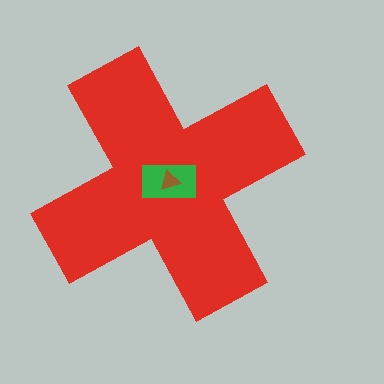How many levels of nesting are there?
3.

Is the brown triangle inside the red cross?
Yes.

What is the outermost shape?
The red cross.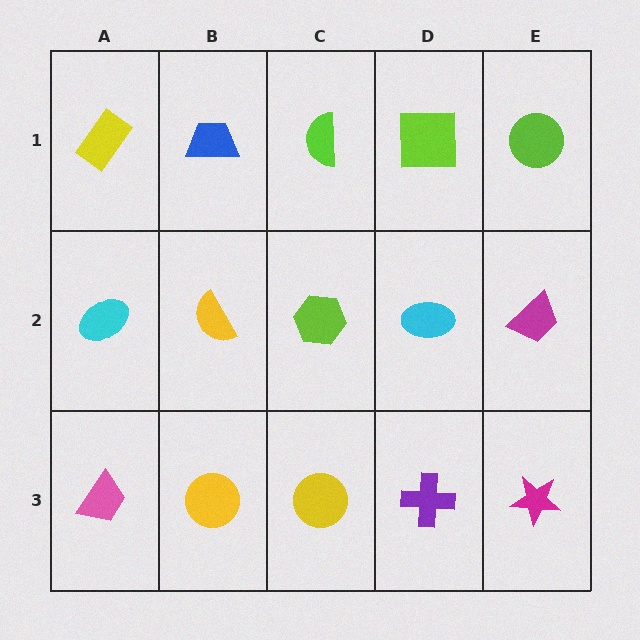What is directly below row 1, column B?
A yellow semicircle.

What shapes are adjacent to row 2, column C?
A lime semicircle (row 1, column C), a yellow circle (row 3, column C), a yellow semicircle (row 2, column B), a cyan ellipse (row 2, column D).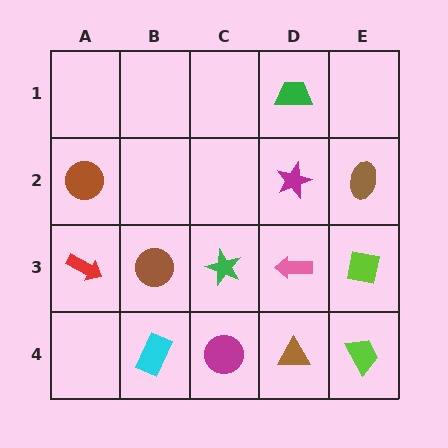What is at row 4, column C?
A magenta circle.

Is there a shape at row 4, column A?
No, that cell is empty.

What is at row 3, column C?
A green star.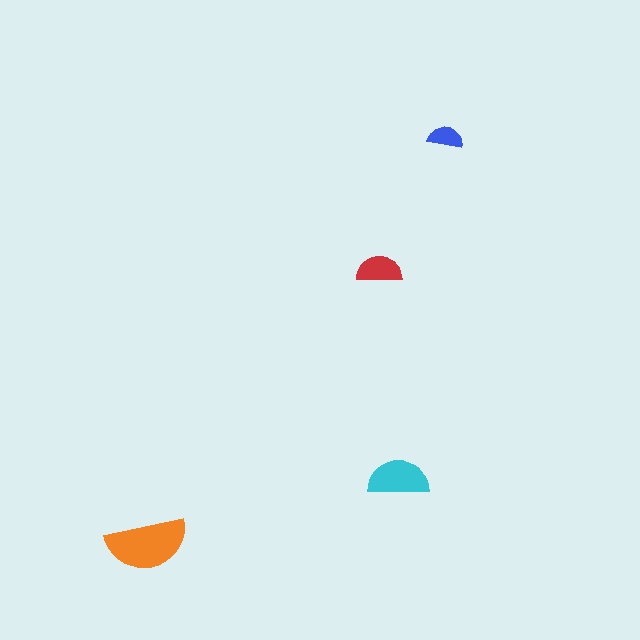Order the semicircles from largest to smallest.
the orange one, the cyan one, the red one, the blue one.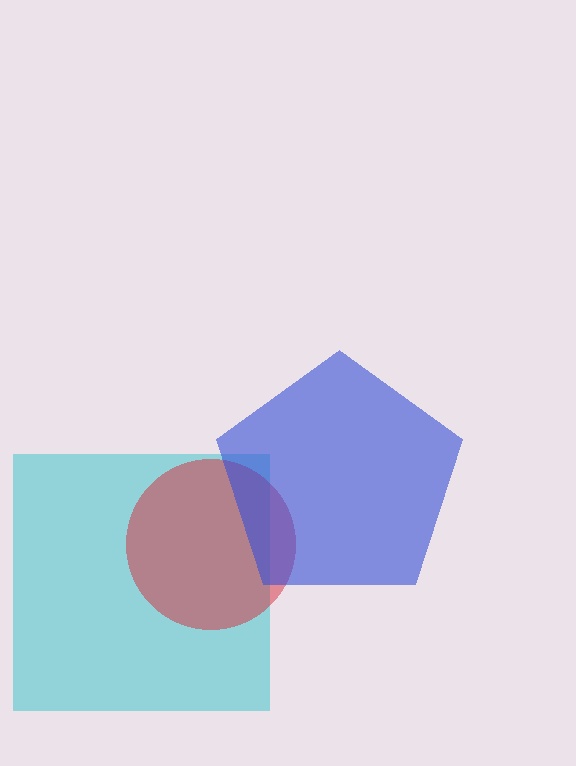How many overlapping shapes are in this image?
There are 3 overlapping shapes in the image.